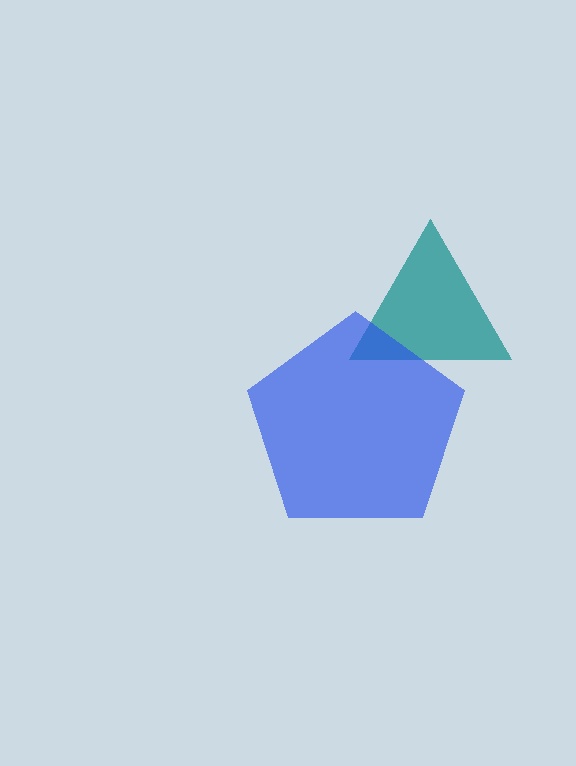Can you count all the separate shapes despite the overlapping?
Yes, there are 2 separate shapes.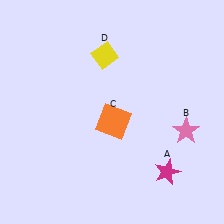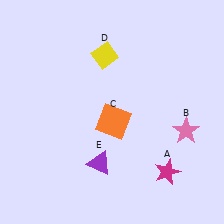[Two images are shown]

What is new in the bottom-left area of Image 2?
A purple triangle (E) was added in the bottom-left area of Image 2.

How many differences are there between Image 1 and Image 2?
There is 1 difference between the two images.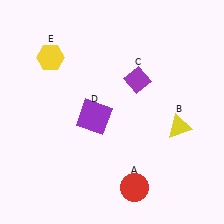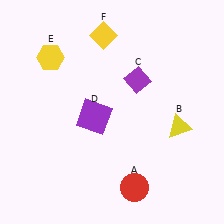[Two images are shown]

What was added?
A yellow diamond (F) was added in Image 2.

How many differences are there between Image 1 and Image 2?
There is 1 difference between the two images.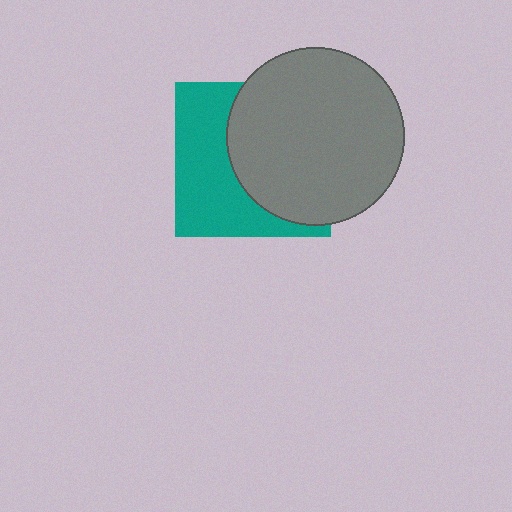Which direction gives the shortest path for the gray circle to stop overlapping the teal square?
Moving right gives the shortest separation.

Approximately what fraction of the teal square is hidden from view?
Roughly 54% of the teal square is hidden behind the gray circle.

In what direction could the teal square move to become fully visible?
The teal square could move left. That would shift it out from behind the gray circle entirely.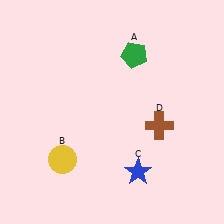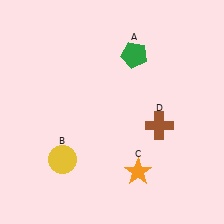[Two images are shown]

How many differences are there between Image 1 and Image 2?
There is 1 difference between the two images.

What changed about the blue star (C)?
In Image 1, C is blue. In Image 2, it changed to orange.